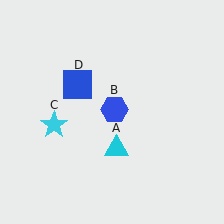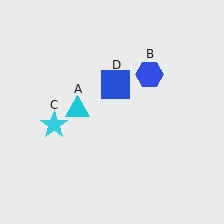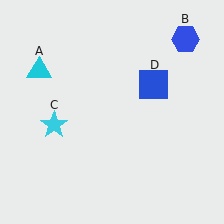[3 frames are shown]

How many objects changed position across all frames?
3 objects changed position: cyan triangle (object A), blue hexagon (object B), blue square (object D).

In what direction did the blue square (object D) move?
The blue square (object D) moved right.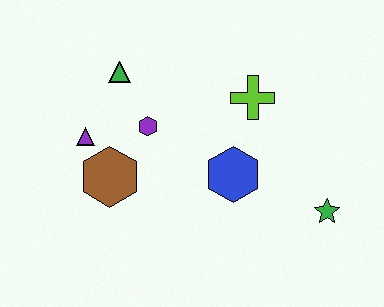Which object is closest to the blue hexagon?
The lime cross is closest to the blue hexagon.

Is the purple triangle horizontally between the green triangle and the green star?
No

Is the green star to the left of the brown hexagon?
No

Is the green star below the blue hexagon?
Yes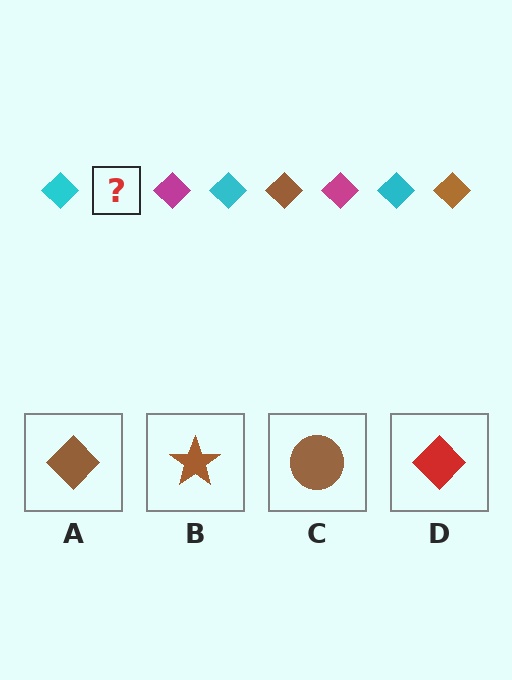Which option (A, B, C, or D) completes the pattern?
A.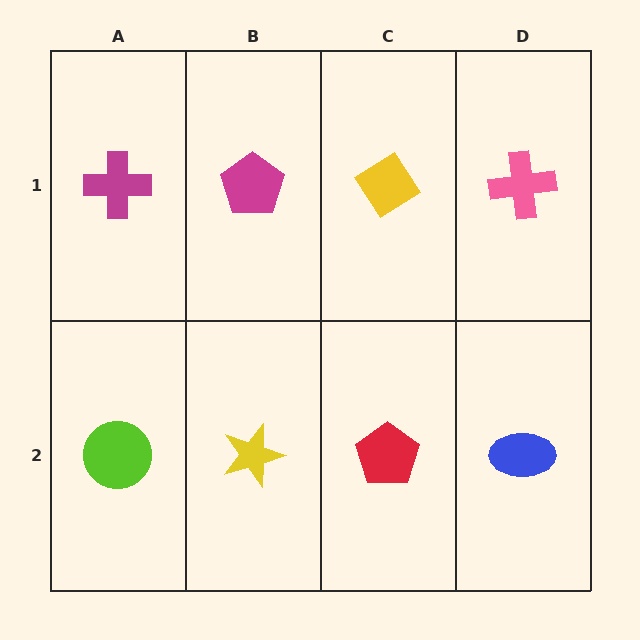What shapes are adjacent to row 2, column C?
A yellow diamond (row 1, column C), a yellow star (row 2, column B), a blue ellipse (row 2, column D).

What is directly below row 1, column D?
A blue ellipse.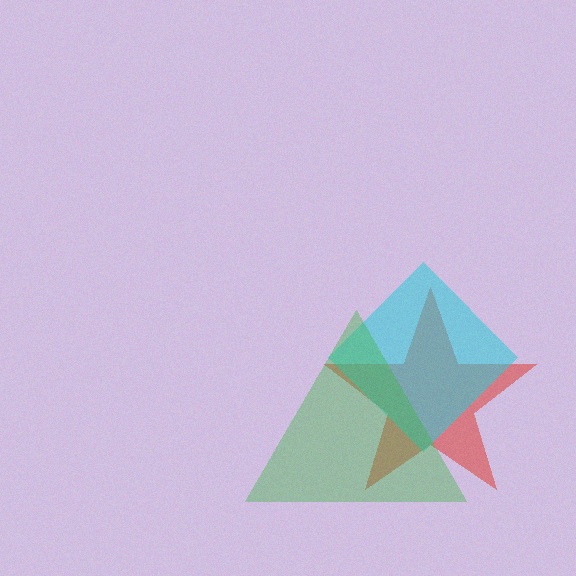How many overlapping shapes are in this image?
There are 3 overlapping shapes in the image.